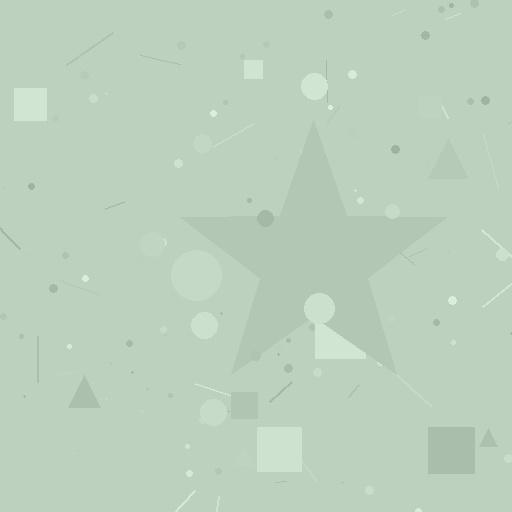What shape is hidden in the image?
A star is hidden in the image.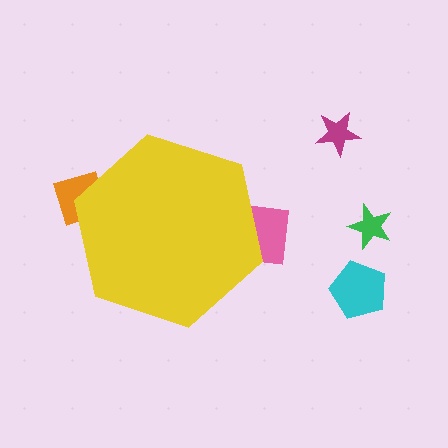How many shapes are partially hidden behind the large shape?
2 shapes are partially hidden.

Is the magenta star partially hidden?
No, the magenta star is fully visible.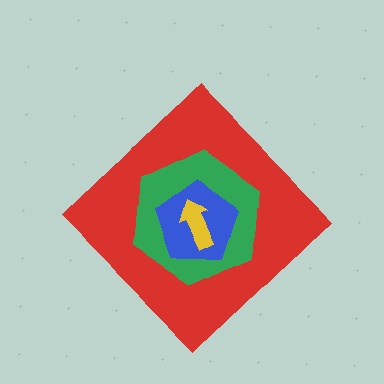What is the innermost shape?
The yellow arrow.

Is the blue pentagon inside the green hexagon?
Yes.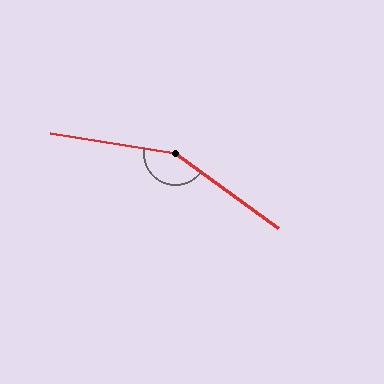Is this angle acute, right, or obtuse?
It is obtuse.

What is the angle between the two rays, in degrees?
Approximately 153 degrees.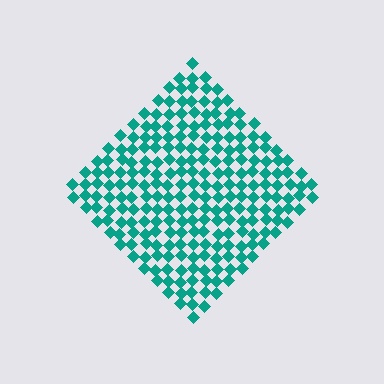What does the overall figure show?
The overall figure shows a diamond.